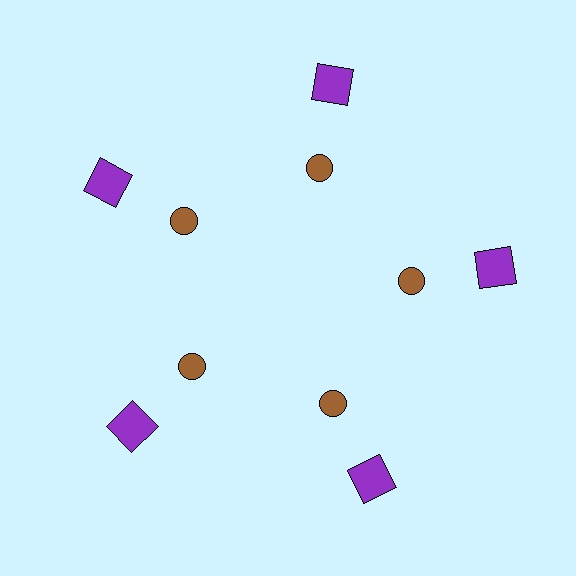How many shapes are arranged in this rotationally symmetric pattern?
There are 10 shapes, arranged in 5 groups of 2.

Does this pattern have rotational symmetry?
Yes, this pattern has 5-fold rotational symmetry. It looks the same after rotating 72 degrees around the center.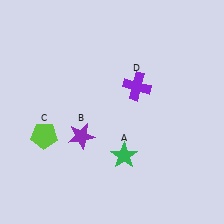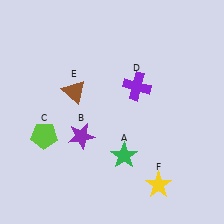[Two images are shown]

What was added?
A brown triangle (E), a yellow star (F) were added in Image 2.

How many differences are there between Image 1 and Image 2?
There are 2 differences between the two images.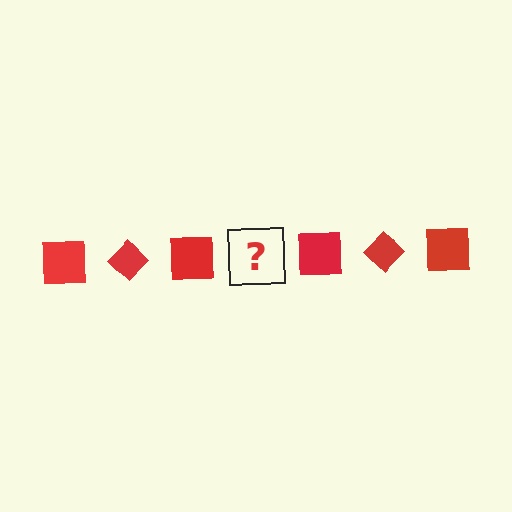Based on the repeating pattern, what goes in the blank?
The blank should be a red diamond.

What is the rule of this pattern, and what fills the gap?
The rule is that the pattern cycles through square, diamond shapes in red. The gap should be filled with a red diamond.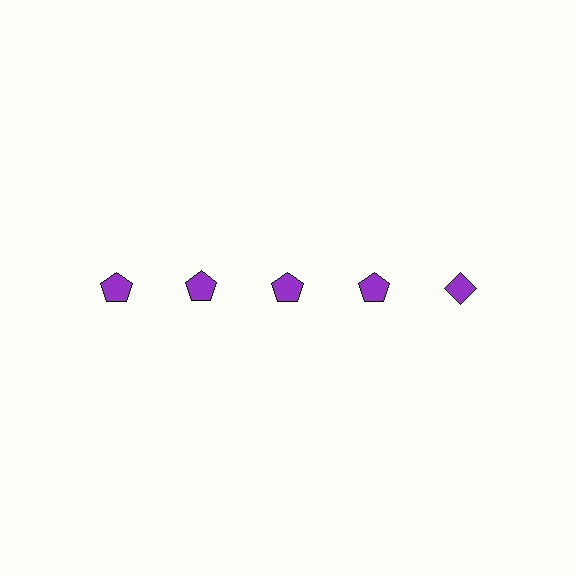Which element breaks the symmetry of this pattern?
The purple diamond in the top row, rightmost column breaks the symmetry. All other shapes are purple pentagons.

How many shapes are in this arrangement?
There are 5 shapes arranged in a grid pattern.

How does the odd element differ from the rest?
It has a different shape: diamond instead of pentagon.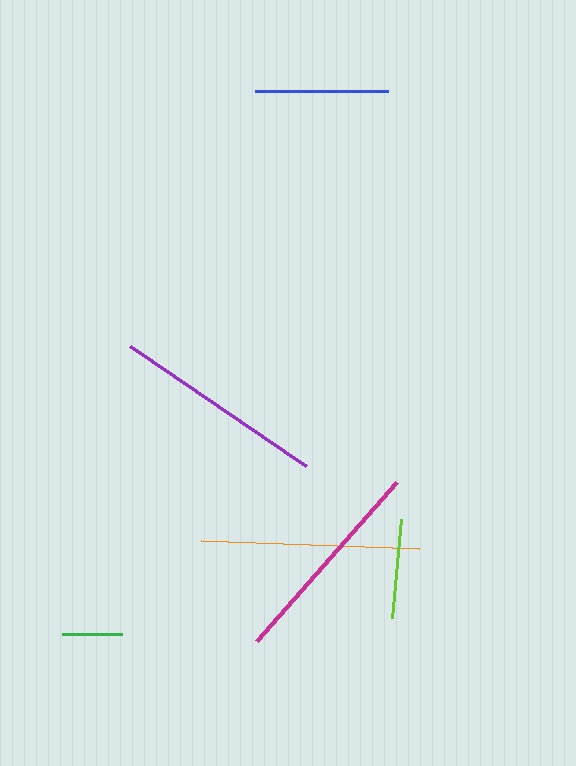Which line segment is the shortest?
The green line is the shortest at approximately 60 pixels.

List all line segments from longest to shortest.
From longest to shortest: orange, purple, magenta, blue, lime, green.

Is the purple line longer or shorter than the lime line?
The purple line is longer than the lime line.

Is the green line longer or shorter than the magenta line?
The magenta line is longer than the green line.